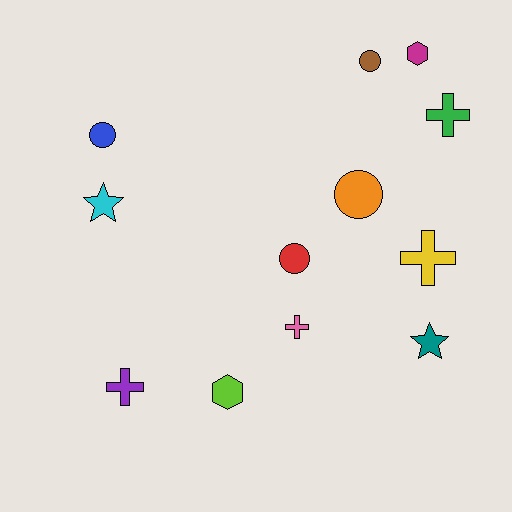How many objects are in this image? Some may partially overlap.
There are 12 objects.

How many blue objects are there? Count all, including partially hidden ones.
There is 1 blue object.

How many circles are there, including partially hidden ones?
There are 4 circles.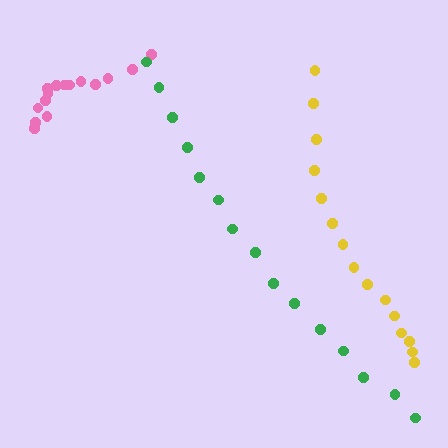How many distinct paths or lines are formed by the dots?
There are 3 distinct paths.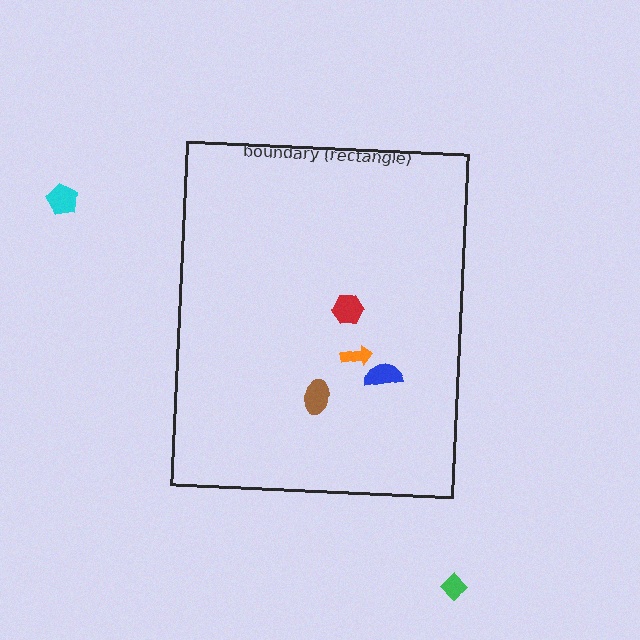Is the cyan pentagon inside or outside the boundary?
Outside.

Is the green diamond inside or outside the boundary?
Outside.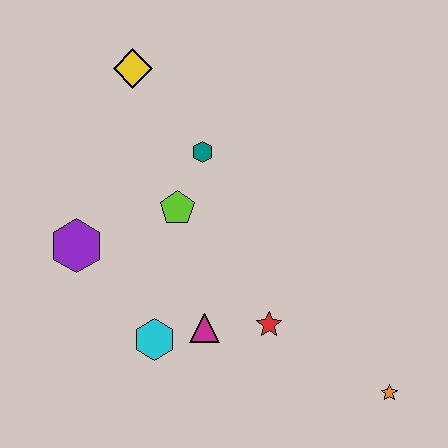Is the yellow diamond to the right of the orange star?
No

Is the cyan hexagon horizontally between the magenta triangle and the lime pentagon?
No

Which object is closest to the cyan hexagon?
The magenta triangle is closest to the cyan hexagon.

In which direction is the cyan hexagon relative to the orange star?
The cyan hexagon is to the left of the orange star.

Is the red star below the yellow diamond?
Yes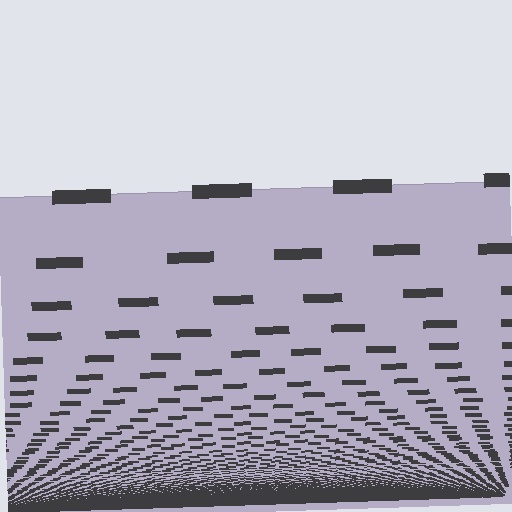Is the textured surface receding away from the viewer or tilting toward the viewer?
The surface appears to tilt toward the viewer. Texture elements get larger and sparser toward the top.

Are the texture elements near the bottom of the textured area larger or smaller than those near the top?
Smaller. The gradient is inverted — elements near the bottom are smaller and denser.